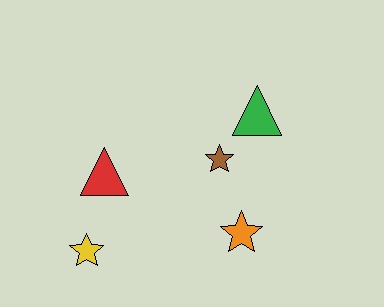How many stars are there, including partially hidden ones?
There are 3 stars.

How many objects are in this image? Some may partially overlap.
There are 5 objects.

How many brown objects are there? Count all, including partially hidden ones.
There is 1 brown object.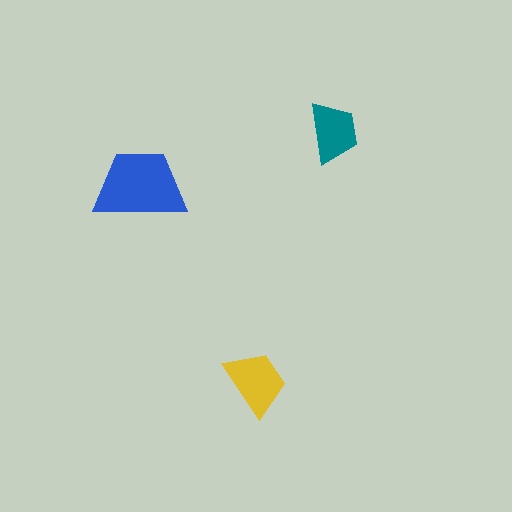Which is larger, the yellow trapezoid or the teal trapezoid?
The yellow one.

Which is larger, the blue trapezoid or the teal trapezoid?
The blue one.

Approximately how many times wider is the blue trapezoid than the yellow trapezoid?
About 1.5 times wider.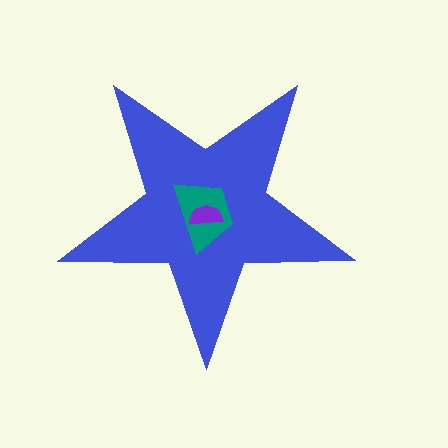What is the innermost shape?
The purple semicircle.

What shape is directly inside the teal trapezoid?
The purple semicircle.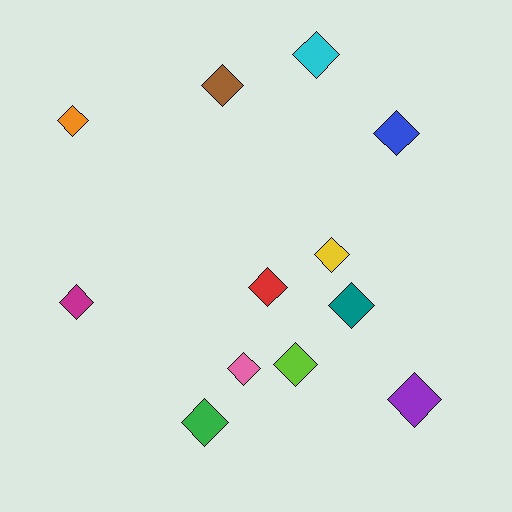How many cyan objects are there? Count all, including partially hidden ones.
There is 1 cyan object.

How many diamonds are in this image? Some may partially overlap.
There are 12 diamonds.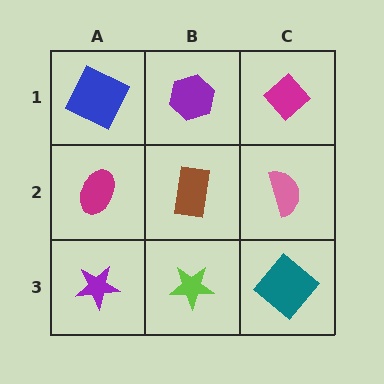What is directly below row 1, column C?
A pink semicircle.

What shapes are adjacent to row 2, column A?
A blue square (row 1, column A), a purple star (row 3, column A), a brown rectangle (row 2, column B).